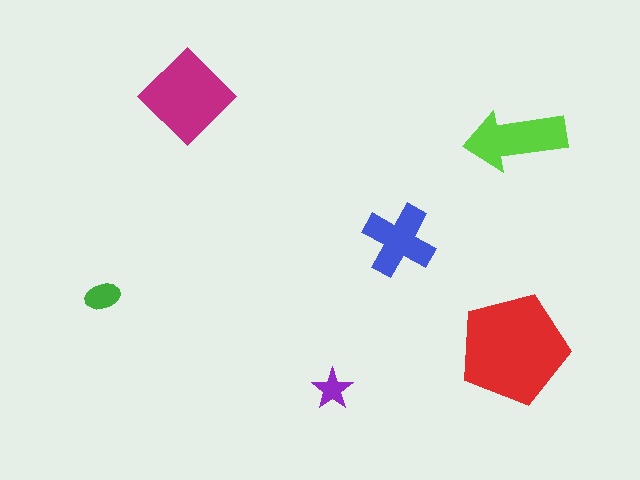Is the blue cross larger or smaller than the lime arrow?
Smaller.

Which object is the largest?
The red pentagon.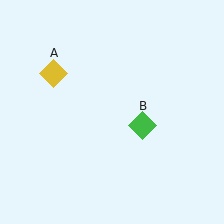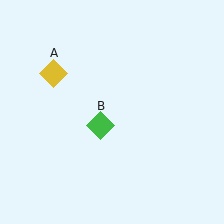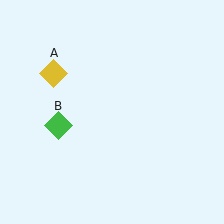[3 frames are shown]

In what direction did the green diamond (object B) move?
The green diamond (object B) moved left.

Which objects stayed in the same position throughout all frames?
Yellow diamond (object A) remained stationary.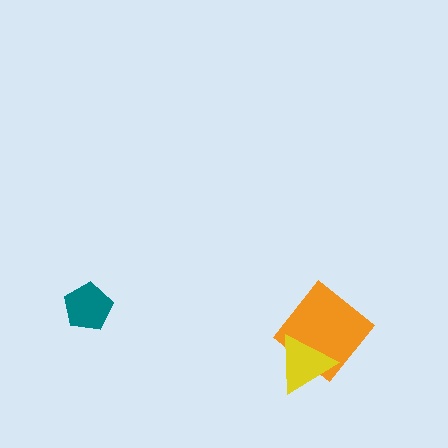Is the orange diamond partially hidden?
Yes, it is partially covered by another shape.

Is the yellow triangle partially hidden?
No, no other shape covers it.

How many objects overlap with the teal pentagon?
0 objects overlap with the teal pentagon.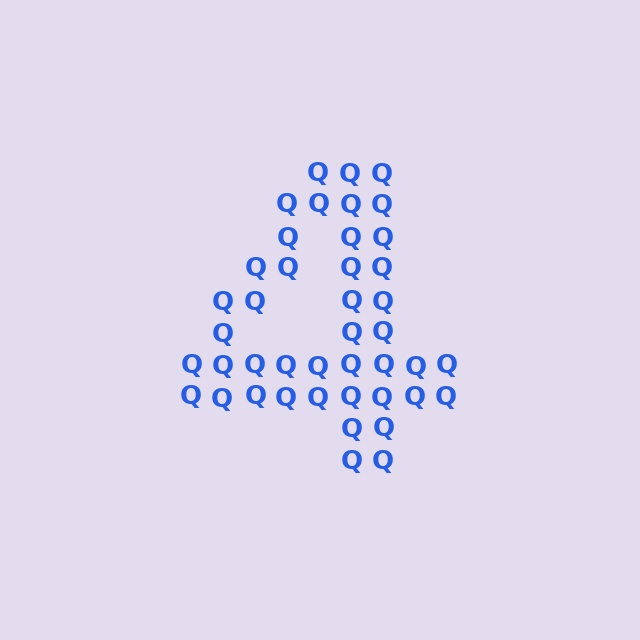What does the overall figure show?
The overall figure shows the digit 4.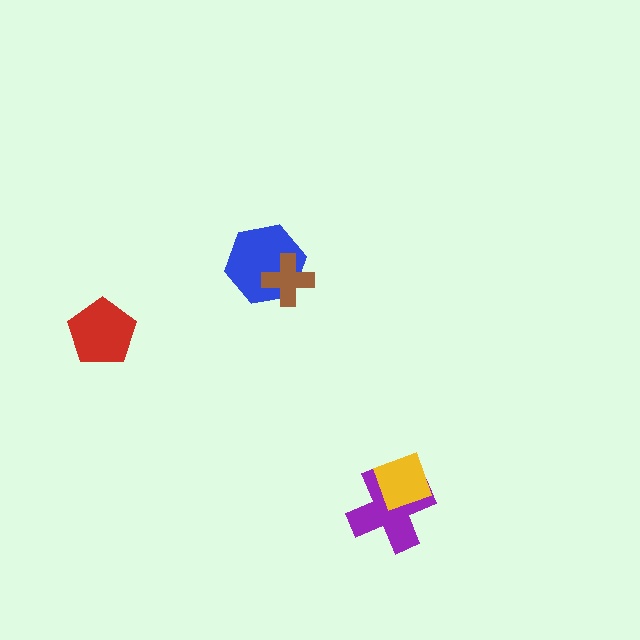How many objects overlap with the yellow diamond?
1 object overlaps with the yellow diamond.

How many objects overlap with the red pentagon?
0 objects overlap with the red pentagon.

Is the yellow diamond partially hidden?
No, no other shape covers it.